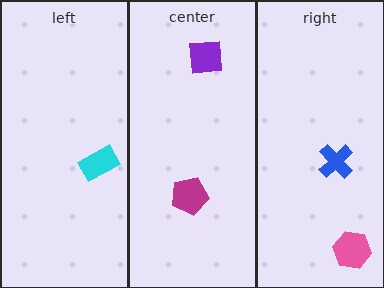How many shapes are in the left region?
1.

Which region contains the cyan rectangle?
The left region.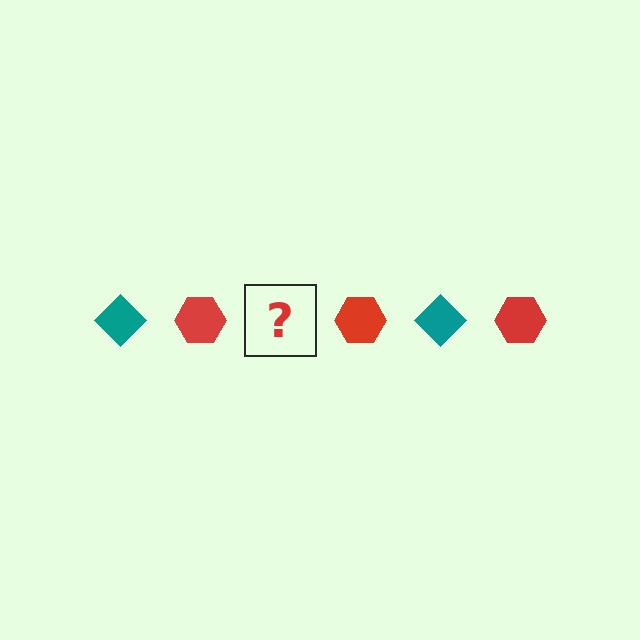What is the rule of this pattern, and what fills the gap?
The rule is that the pattern alternates between teal diamond and red hexagon. The gap should be filled with a teal diamond.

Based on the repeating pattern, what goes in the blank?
The blank should be a teal diamond.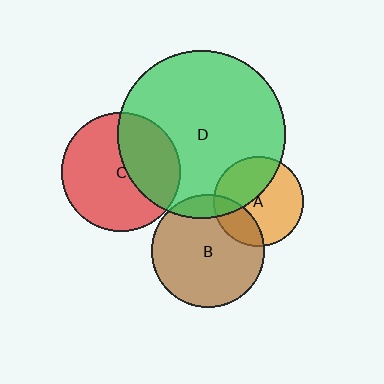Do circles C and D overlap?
Yes.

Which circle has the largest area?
Circle D (green).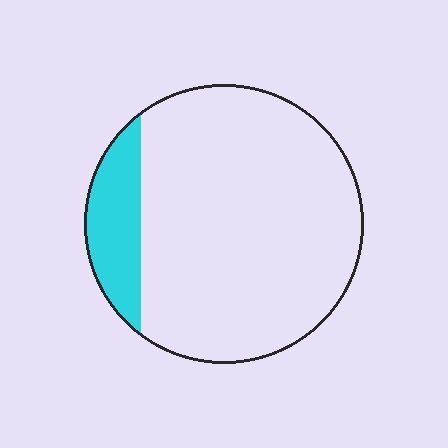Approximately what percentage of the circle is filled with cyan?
Approximately 15%.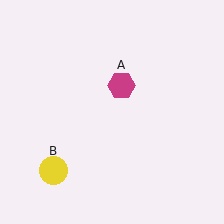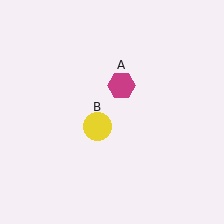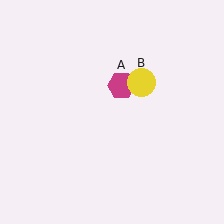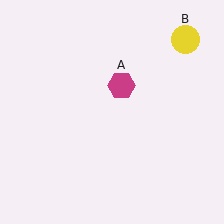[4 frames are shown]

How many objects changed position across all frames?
1 object changed position: yellow circle (object B).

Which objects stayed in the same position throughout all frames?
Magenta hexagon (object A) remained stationary.